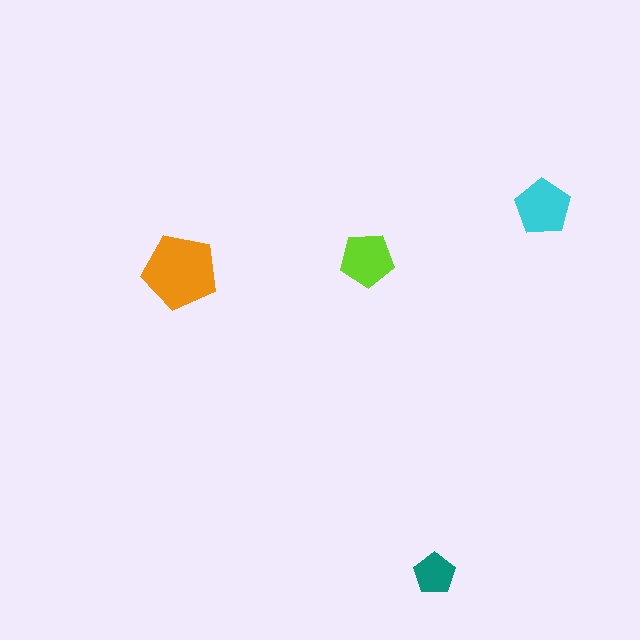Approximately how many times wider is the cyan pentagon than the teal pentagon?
About 1.5 times wider.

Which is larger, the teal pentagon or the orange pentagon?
The orange one.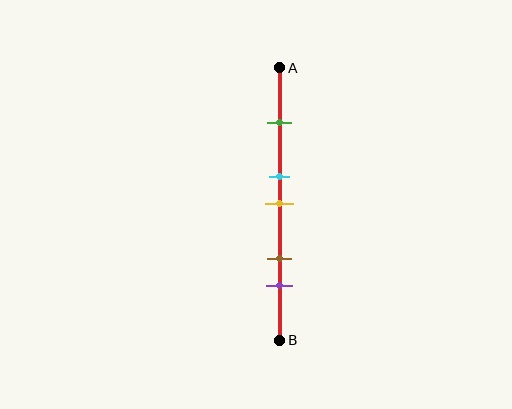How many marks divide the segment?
There are 5 marks dividing the segment.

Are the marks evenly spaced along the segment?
No, the marks are not evenly spaced.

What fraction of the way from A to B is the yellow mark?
The yellow mark is approximately 50% (0.5) of the way from A to B.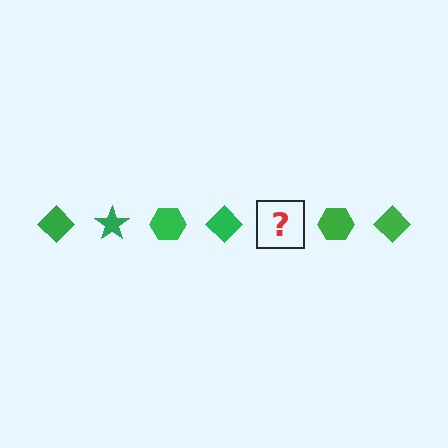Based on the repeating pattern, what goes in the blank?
The blank should be a green star.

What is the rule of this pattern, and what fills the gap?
The rule is that the pattern cycles through diamond, star, hexagon shapes in green. The gap should be filled with a green star.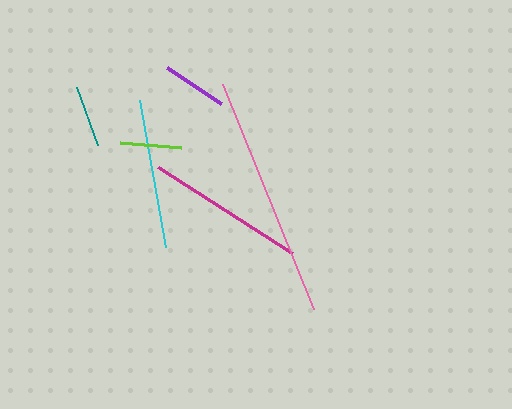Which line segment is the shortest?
The lime line is the shortest at approximately 61 pixels.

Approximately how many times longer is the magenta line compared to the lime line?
The magenta line is approximately 2.6 times the length of the lime line.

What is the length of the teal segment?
The teal segment is approximately 62 pixels long.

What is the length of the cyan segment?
The cyan segment is approximately 149 pixels long.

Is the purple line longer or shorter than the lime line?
The purple line is longer than the lime line.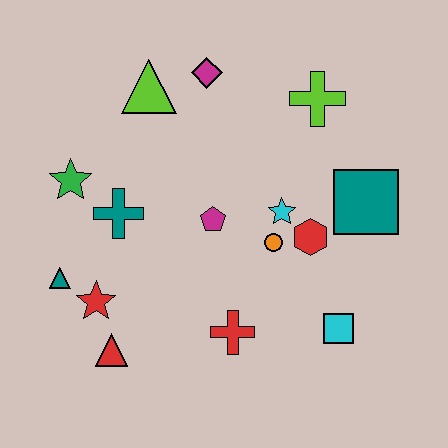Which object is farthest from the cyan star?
The teal triangle is farthest from the cyan star.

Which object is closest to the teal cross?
The green star is closest to the teal cross.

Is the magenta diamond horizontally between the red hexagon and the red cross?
No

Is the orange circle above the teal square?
No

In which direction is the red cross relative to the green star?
The red cross is to the right of the green star.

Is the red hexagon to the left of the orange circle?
No